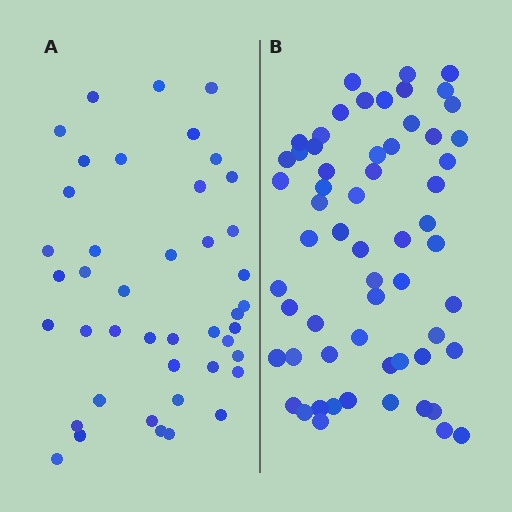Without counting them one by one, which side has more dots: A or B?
Region B (the right region) has more dots.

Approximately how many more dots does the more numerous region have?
Region B has approximately 15 more dots than region A.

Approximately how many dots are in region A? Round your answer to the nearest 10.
About 40 dots. (The exact count is 43, which rounds to 40.)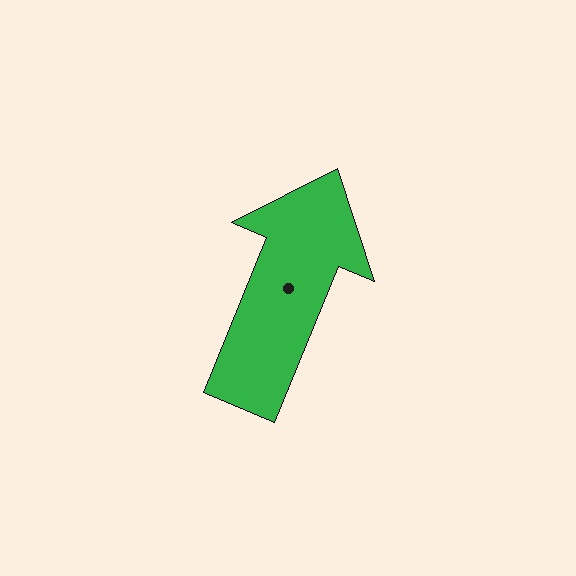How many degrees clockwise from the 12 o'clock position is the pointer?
Approximately 22 degrees.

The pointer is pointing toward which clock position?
Roughly 1 o'clock.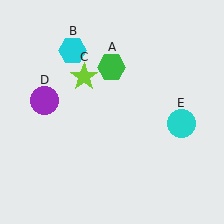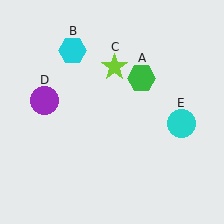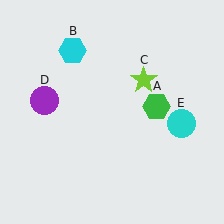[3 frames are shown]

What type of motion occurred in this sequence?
The green hexagon (object A), lime star (object C) rotated clockwise around the center of the scene.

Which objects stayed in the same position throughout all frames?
Cyan hexagon (object B) and purple circle (object D) and cyan circle (object E) remained stationary.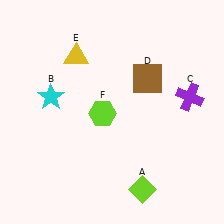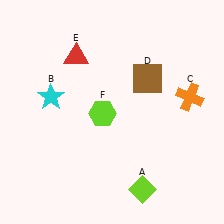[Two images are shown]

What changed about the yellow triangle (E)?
In Image 1, E is yellow. In Image 2, it changed to red.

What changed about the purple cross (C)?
In Image 1, C is purple. In Image 2, it changed to orange.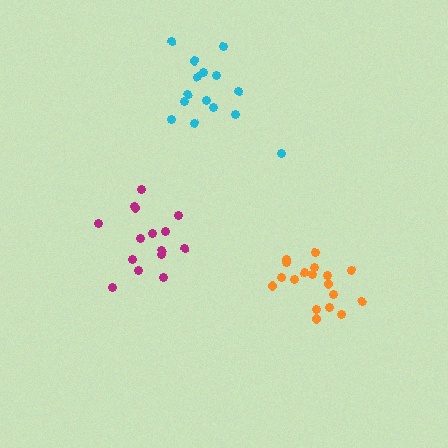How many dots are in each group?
Group 1: 18 dots, Group 2: 15 dots, Group 3: 15 dots (48 total).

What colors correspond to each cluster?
The clusters are colored: orange, magenta, cyan.